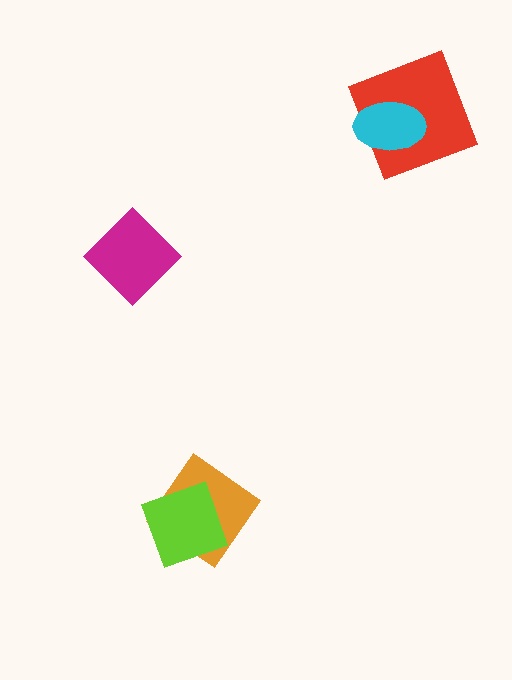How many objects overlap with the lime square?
1 object overlaps with the lime square.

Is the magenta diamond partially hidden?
No, no other shape covers it.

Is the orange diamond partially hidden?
Yes, it is partially covered by another shape.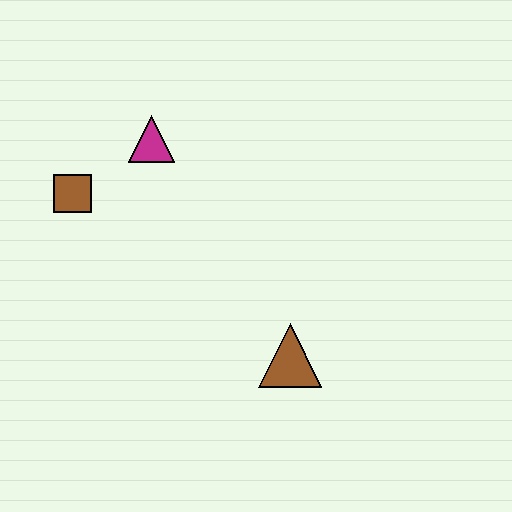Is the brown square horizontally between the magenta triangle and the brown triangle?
No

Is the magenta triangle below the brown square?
No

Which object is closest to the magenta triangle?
The brown square is closest to the magenta triangle.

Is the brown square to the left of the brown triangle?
Yes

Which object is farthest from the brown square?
The brown triangle is farthest from the brown square.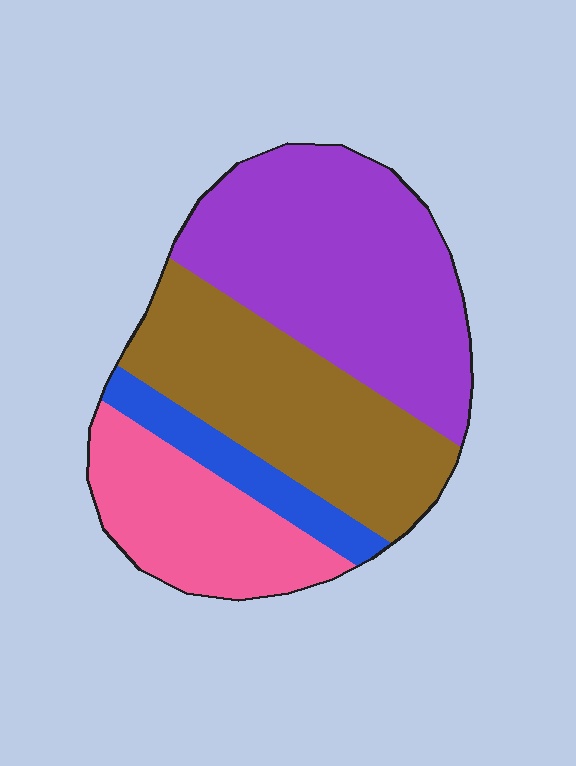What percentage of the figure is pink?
Pink covers around 20% of the figure.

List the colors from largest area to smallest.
From largest to smallest: purple, brown, pink, blue.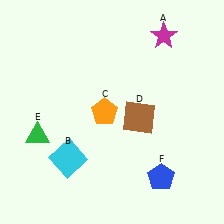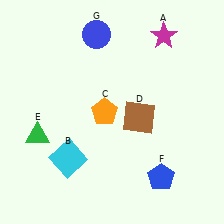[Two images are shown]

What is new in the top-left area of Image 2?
A blue circle (G) was added in the top-left area of Image 2.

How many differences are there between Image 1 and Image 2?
There is 1 difference between the two images.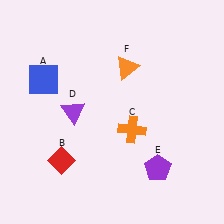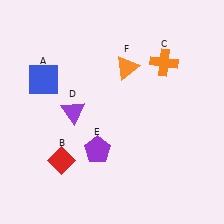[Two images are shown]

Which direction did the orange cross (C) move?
The orange cross (C) moved up.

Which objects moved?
The objects that moved are: the orange cross (C), the purple pentagon (E).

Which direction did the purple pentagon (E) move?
The purple pentagon (E) moved left.